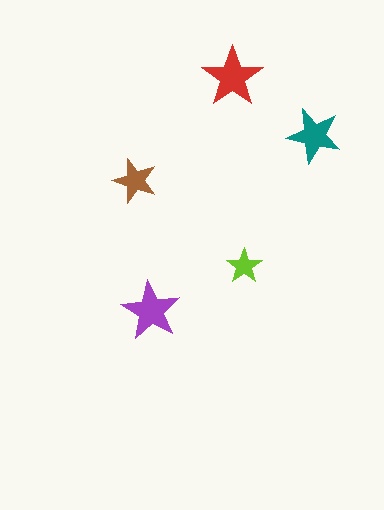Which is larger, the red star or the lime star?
The red one.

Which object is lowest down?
The purple star is bottommost.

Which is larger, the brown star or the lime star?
The brown one.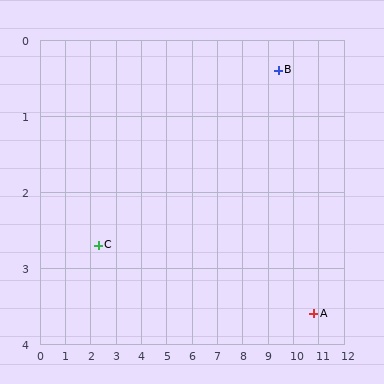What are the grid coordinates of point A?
Point A is at approximately (10.8, 3.6).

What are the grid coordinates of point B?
Point B is at approximately (9.4, 0.4).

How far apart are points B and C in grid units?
Points B and C are about 7.5 grid units apart.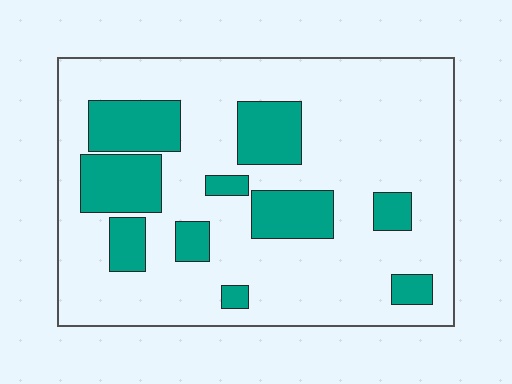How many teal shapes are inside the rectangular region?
10.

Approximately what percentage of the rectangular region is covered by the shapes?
Approximately 25%.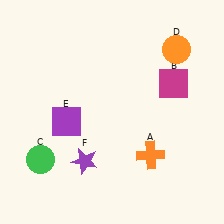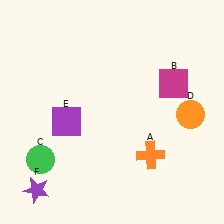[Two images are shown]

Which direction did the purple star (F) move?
The purple star (F) moved left.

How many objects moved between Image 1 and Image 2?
2 objects moved between the two images.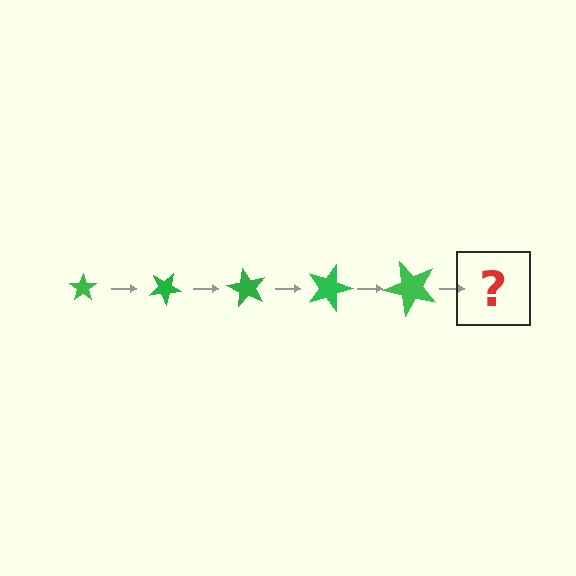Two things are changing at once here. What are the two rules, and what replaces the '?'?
The two rules are that the star grows larger each step and it rotates 30 degrees each step. The '?' should be a star, larger than the previous one and rotated 150 degrees from the start.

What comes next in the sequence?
The next element should be a star, larger than the previous one and rotated 150 degrees from the start.